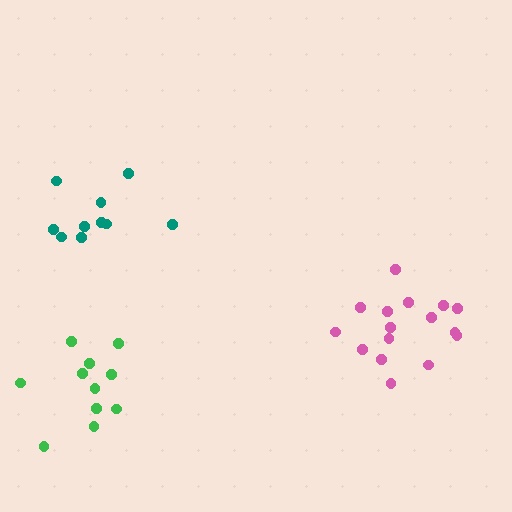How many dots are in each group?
Group 1: 10 dots, Group 2: 11 dots, Group 3: 16 dots (37 total).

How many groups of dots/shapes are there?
There are 3 groups.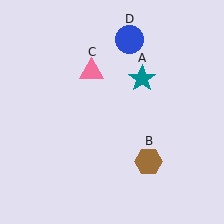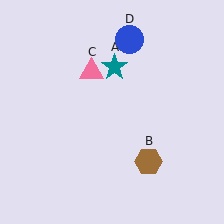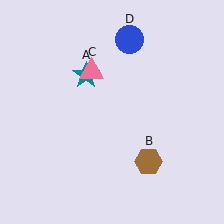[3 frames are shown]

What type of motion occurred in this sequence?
The teal star (object A) rotated counterclockwise around the center of the scene.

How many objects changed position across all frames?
1 object changed position: teal star (object A).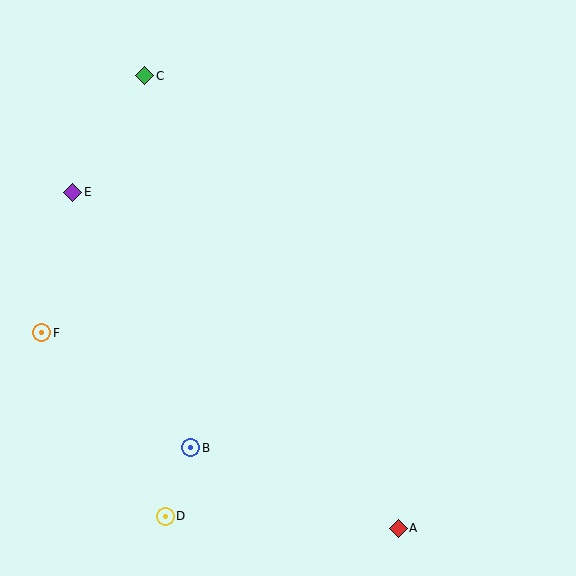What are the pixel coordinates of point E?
Point E is at (73, 192).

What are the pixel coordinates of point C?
Point C is at (145, 76).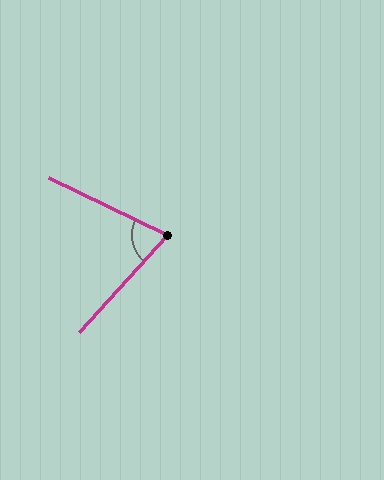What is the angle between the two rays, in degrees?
Approximately 73 degrees.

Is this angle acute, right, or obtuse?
It is acute.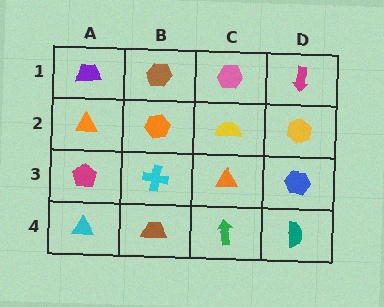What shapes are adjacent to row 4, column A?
A magenta pentagon (row 3, column A), a brown trapezoid (row 4, column B).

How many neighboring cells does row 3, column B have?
4.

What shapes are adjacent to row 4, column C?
An orange triangle (row 3, column C), a brown trapezoid (row 4, column B), a teal semicircle (row 4, column D).